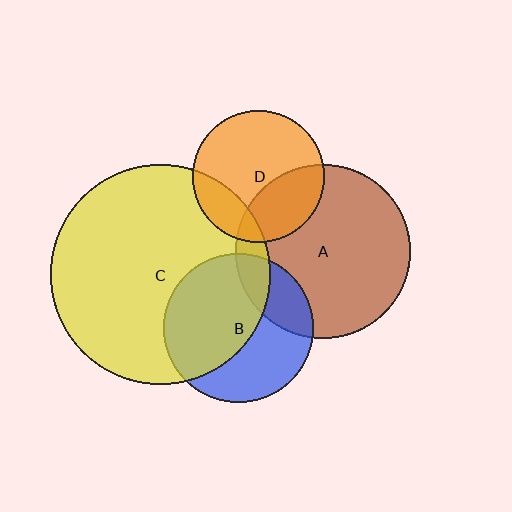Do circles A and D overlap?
Yes.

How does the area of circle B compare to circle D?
Approximately 1.3 times.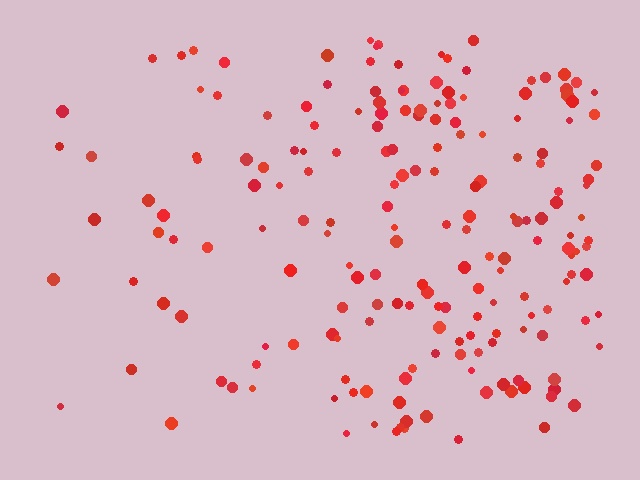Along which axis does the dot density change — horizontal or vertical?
Horizontal.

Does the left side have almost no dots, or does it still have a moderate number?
Still a moderate number, just noticeably fewer than the right.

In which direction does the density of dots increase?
From left to right, with the right side densest.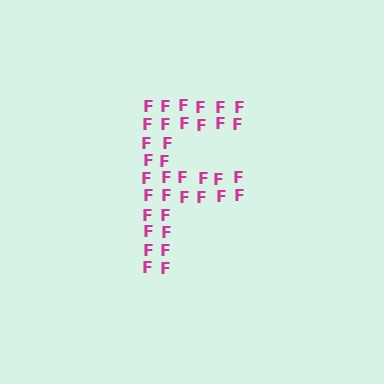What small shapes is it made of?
It is made of small letter F's.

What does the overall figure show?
The overall figure shows the letter F.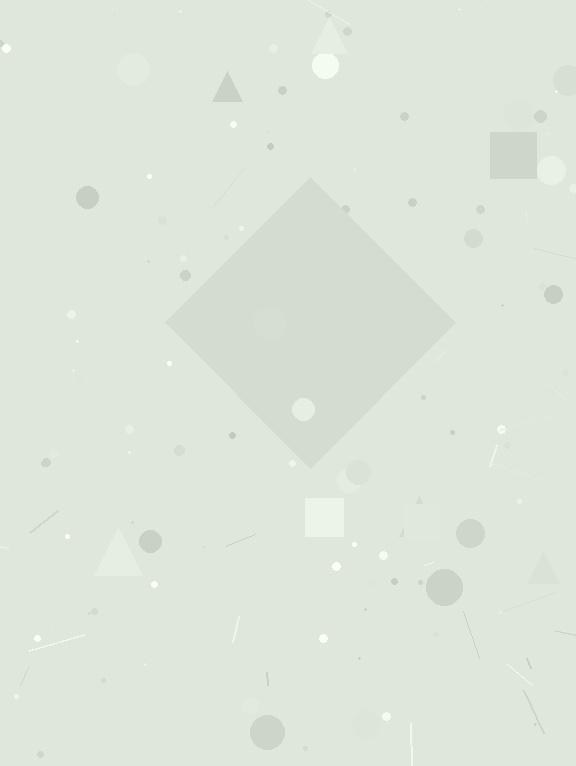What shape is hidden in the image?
A diamond is hidden in the image.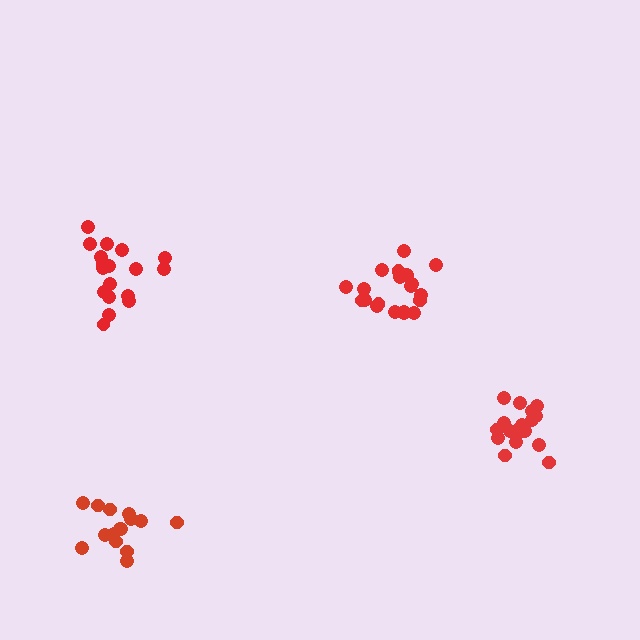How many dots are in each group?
Group 1: 20 dots, Group 2: 15 dots, Group 3: 19 dots, Group 4: 18 dots (72 total).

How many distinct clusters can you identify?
There are 4 distinct clusters.